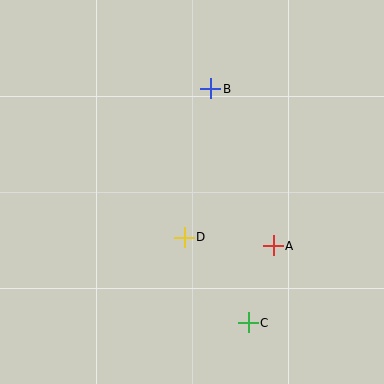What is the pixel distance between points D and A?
The distance between D and A is 89 pixels.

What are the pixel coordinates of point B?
Point B is at (211, 89).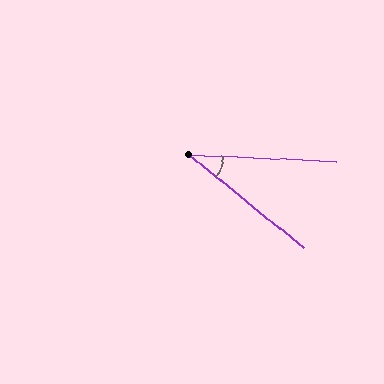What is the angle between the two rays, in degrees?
Approximately 37 degrees.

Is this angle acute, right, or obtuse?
It is acute.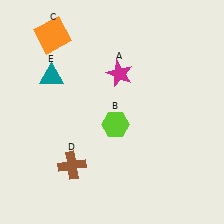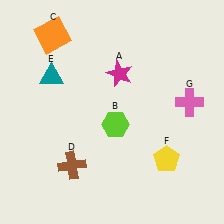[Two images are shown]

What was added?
A yellow pentagon (F), a pink cross (G) were added in Image 2.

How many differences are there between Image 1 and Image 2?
There are 2 differences between the two images.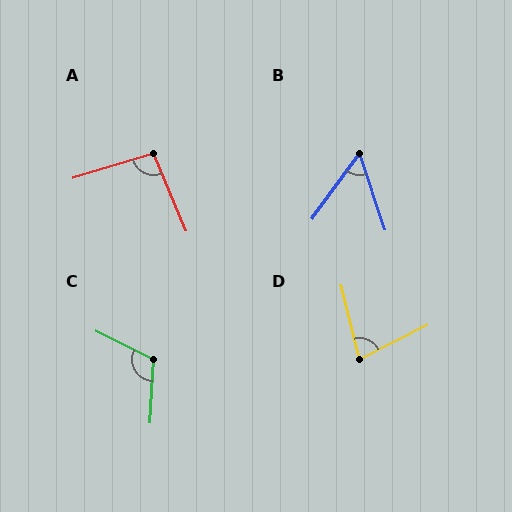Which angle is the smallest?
B, at approximately 54 degrees.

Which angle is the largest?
C, at approximately 113 degrees.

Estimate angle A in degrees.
Approximately 96 degrees.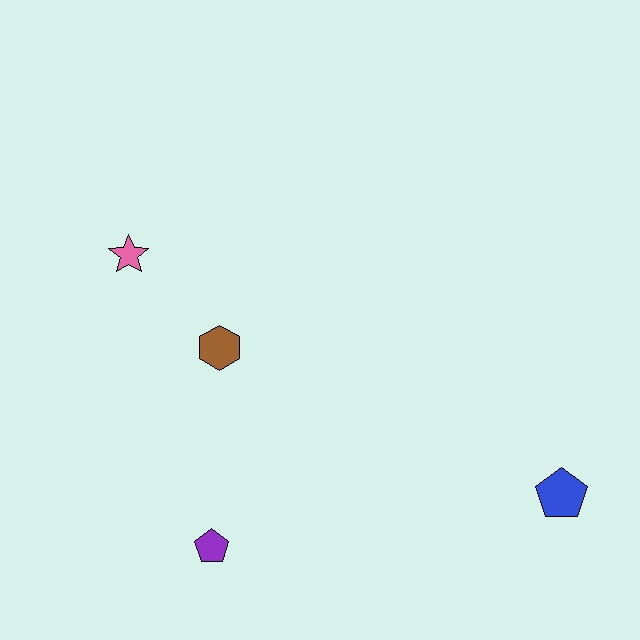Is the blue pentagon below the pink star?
Yes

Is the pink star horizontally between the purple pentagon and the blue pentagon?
No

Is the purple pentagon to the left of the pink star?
No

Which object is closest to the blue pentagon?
The purple pentagon is closest to the blue pentagon.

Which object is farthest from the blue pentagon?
The pink star is farthest from the blue pentagon.